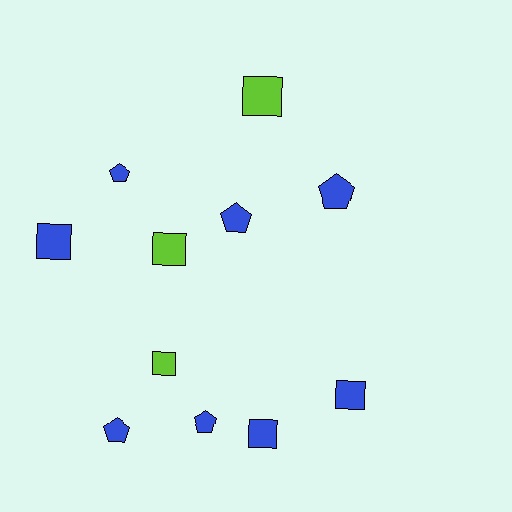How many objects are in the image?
There are 11 objects.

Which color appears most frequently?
Blue, with 8 objects.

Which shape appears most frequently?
Square, with 6 objects.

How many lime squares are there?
There are 3 lime squares.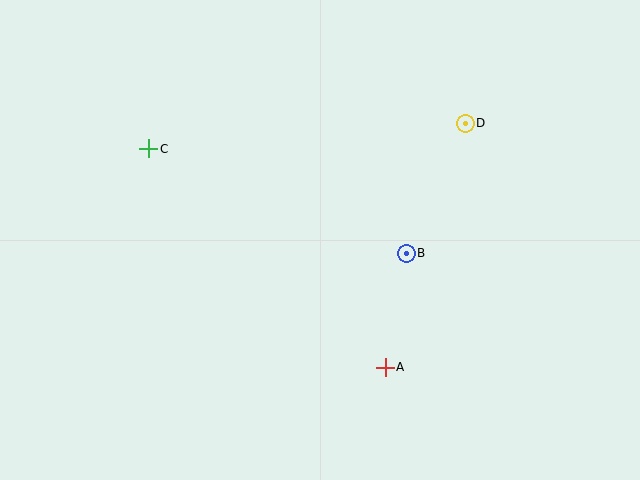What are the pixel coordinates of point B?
Point B is at (406, 253).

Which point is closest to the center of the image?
Point B at (406, 253) is closest to the center.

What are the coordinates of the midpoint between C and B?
The midpoint between C and B is at (277, 201).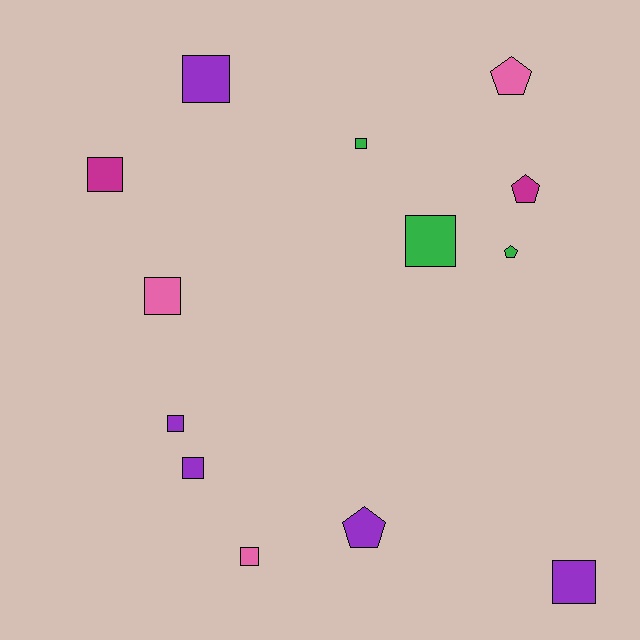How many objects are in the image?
There are 13 objects.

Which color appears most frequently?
Purple, with 5 objects.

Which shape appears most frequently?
Square, with 9 objects.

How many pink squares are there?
There are 2 pink squares.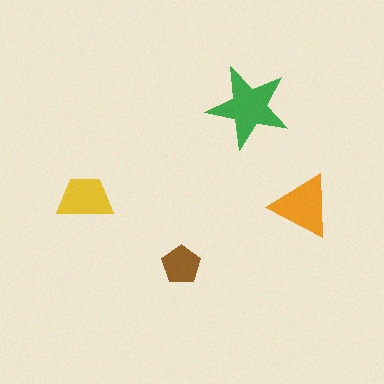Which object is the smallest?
The brown pentagon.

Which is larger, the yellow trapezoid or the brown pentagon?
The yellow trapezoid.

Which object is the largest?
The green star.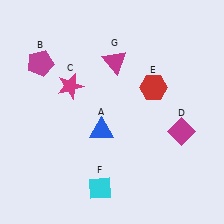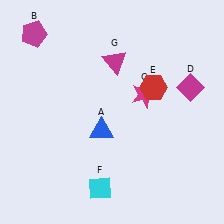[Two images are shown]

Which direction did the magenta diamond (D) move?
The magenta diamond (D) moved up.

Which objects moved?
The objects that moved are: the magenta pentagon (B), the magenta star (C), the magenta diamond (D).